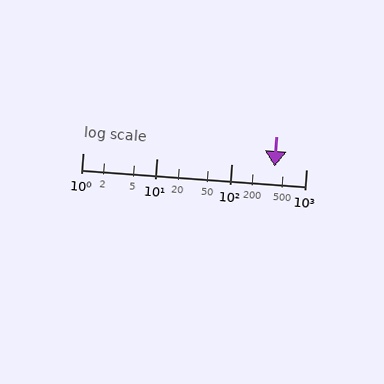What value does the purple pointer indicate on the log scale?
The pointer indicates approximately 380.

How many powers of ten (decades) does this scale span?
The scale spans 3 decades, from 1 to 1000.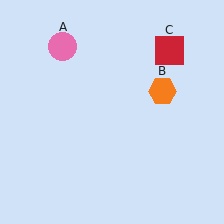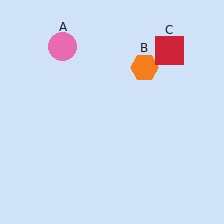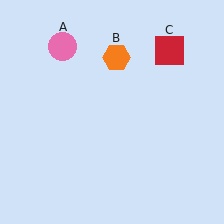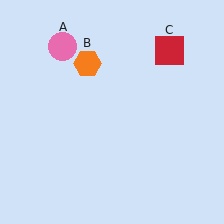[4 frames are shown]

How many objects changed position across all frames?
1 object changed position: orange hexagon (object B).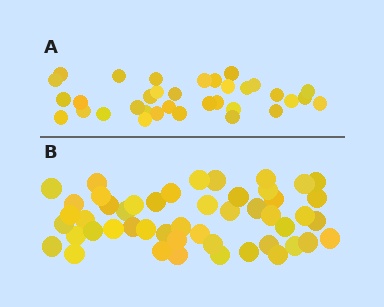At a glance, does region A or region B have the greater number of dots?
Region B (the bottom region) has more dots.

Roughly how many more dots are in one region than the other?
Region B has approximately 15 more dots than region A.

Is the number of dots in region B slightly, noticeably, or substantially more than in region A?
Region B has noticeably more, but not dramatically so. The ratio is roughly 1.4 to 1.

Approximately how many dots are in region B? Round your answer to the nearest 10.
About 50 dots. (The exact count is 49, which rounds to 50.)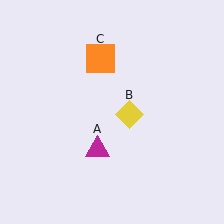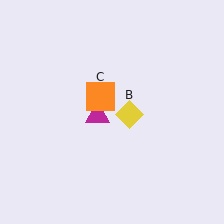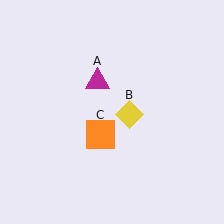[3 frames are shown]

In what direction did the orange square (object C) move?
The orange square (object C) moved down.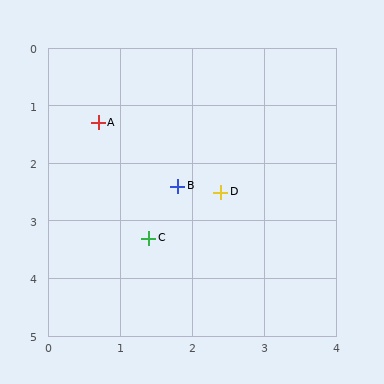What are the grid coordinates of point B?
Point B is at approximately (1.8, 2.4).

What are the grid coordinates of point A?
Point A is at approximately (0.7, 1.3).